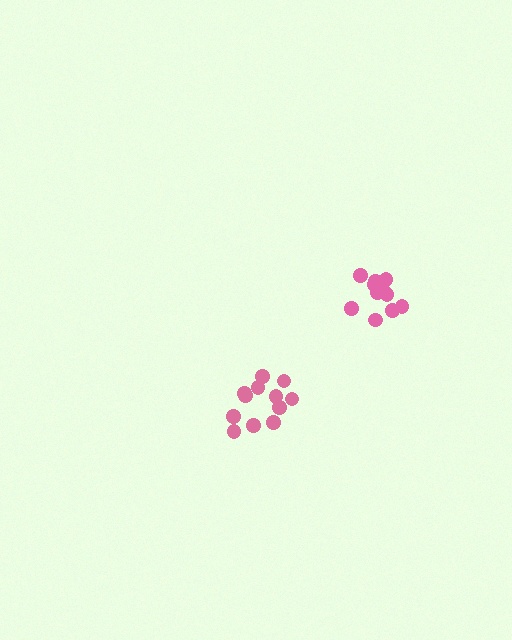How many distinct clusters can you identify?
There are 2 distinct clusters.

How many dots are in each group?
Group 1: 12 dots, Group 2: 11 dots (23 total).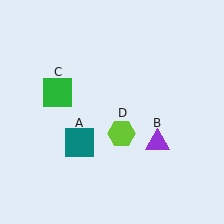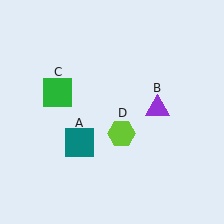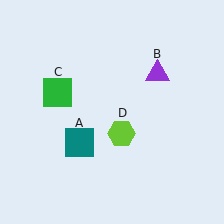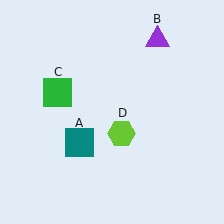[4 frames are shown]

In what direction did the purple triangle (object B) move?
The purple triangle (object B) moved up.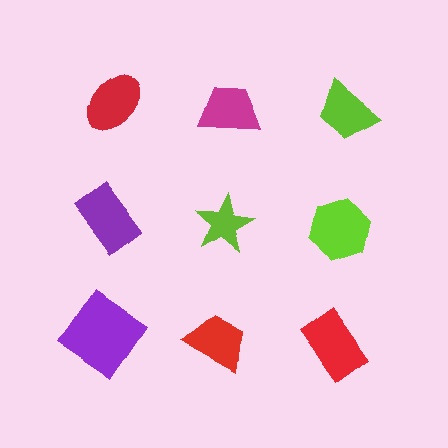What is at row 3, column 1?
A purple diamond.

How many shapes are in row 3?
3 shapes.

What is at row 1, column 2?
A magenta trapezoid.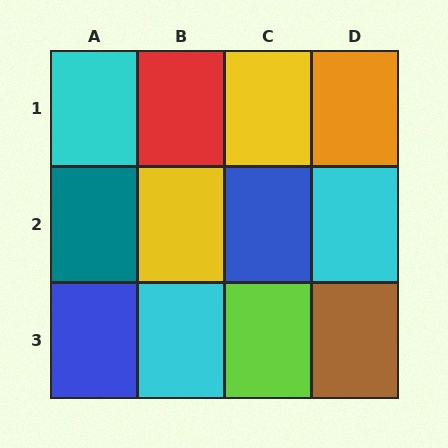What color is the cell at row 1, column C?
Yellow.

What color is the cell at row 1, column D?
Orange.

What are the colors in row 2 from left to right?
Teal, yellow, blue, cyan.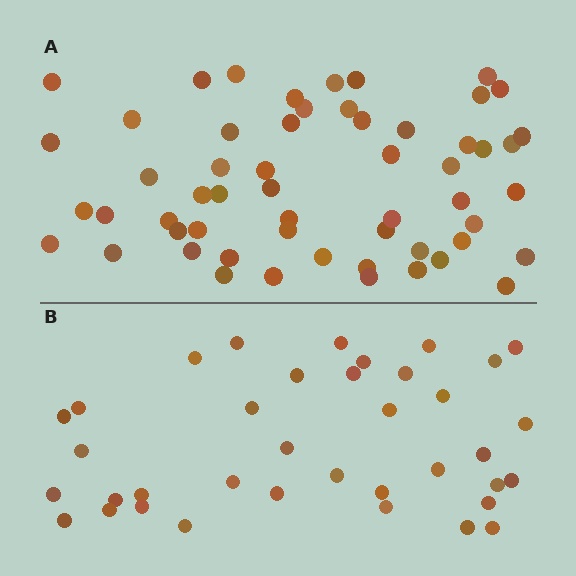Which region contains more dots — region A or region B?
Region A (the top region) has more dots.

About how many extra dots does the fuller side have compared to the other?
Region A has approximately 20 more dots than region B.